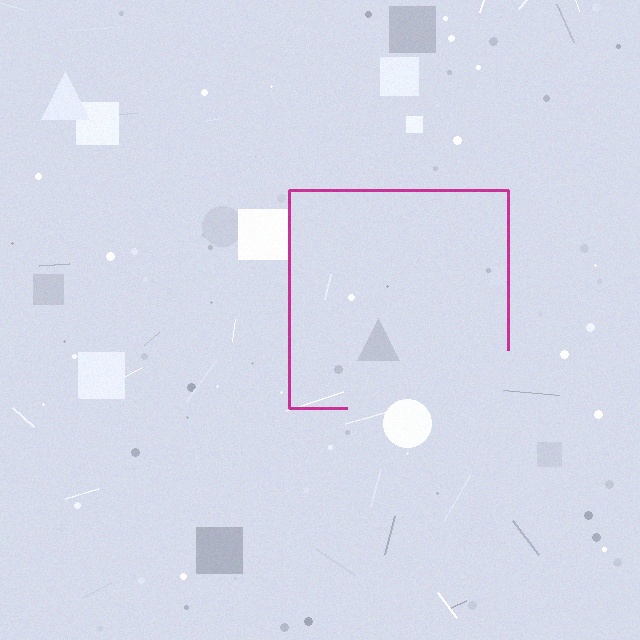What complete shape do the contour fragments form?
The contour fragments form a square.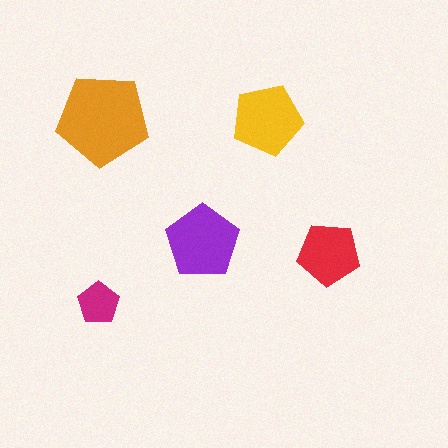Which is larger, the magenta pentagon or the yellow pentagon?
The yellow one.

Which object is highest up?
The orange pentagon is topmost.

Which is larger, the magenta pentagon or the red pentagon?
The red one.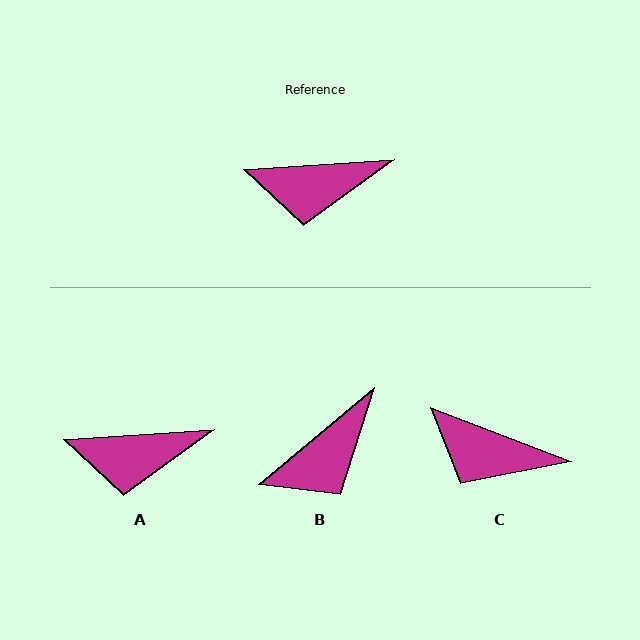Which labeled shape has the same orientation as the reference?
A.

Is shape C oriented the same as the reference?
No, it is off by about 25 degrees.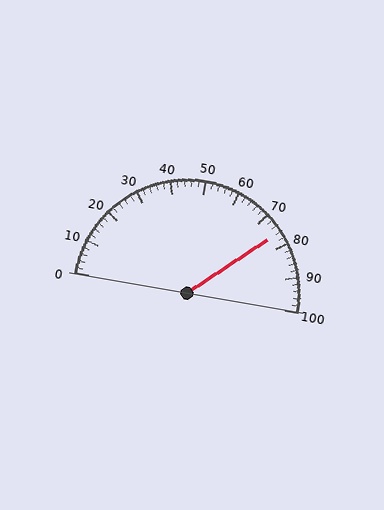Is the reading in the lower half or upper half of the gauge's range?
The reading is in the upper half of the range (0 to 100).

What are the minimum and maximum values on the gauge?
The gauge ranges from 0 to 100.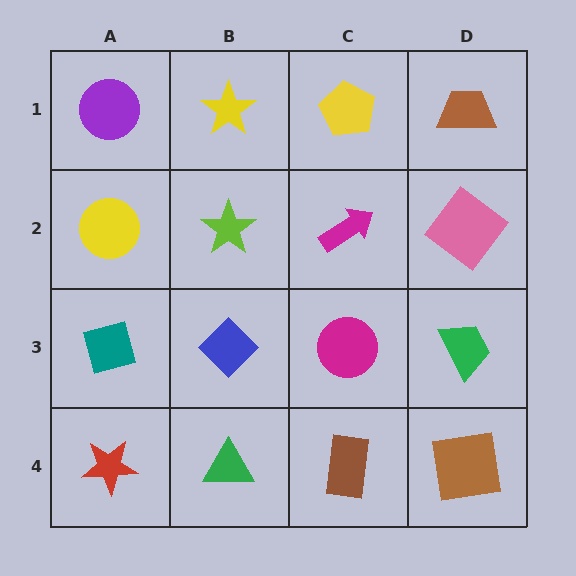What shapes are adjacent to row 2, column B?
A yellow star (row 1, column B), a blue diamond (row 3, column B), a yellow circle (row 2, column A), a magenta arrow (row 2, column C).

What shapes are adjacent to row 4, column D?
A green trapezoid (row 3, column D), a brown rectangle (row 4, column C).